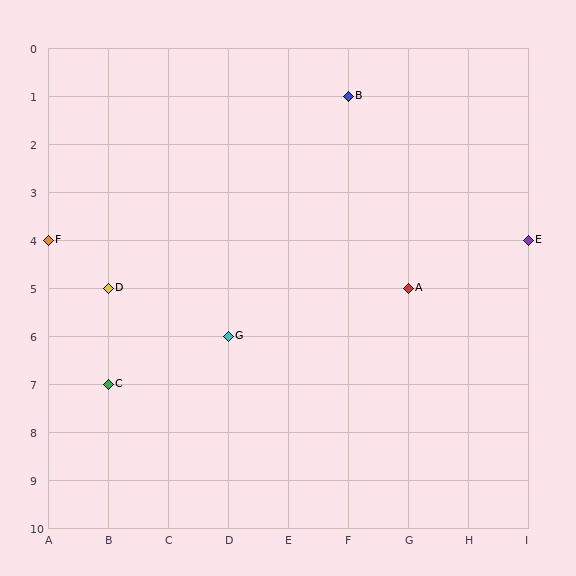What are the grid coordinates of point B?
Point B is at grid coordinates (F, 1).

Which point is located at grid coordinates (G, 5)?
Point A is at (G, 5).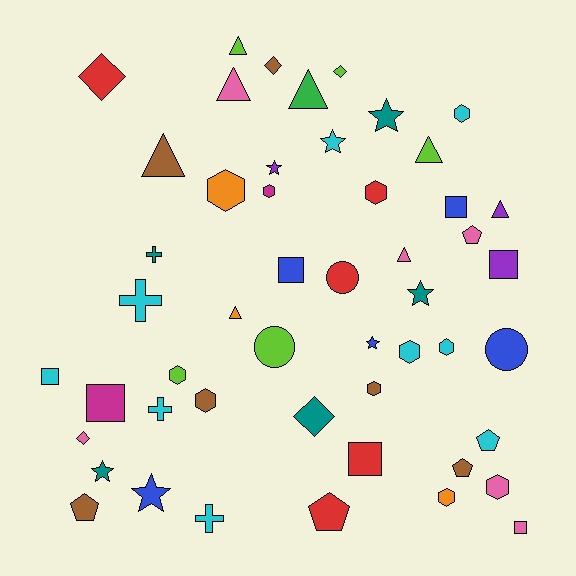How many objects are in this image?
There are 50 objects.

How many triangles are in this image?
There are 8 triangles.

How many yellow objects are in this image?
There are no yellow objects.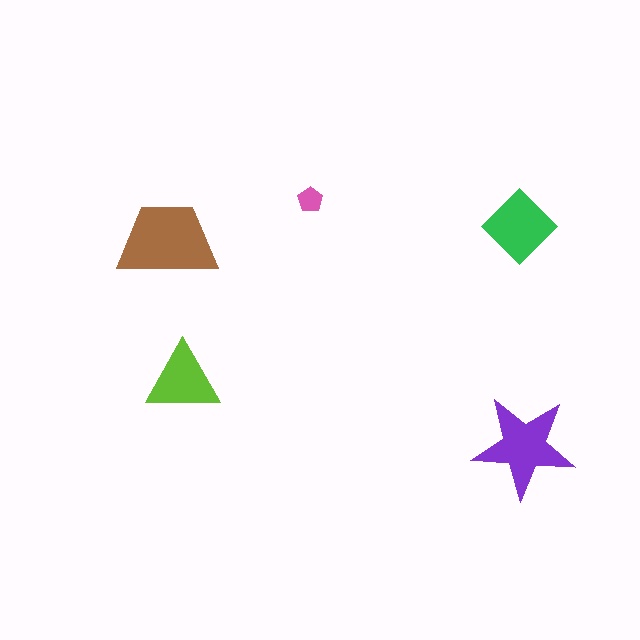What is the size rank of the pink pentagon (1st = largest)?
5th.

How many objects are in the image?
There are 5 objects in the image.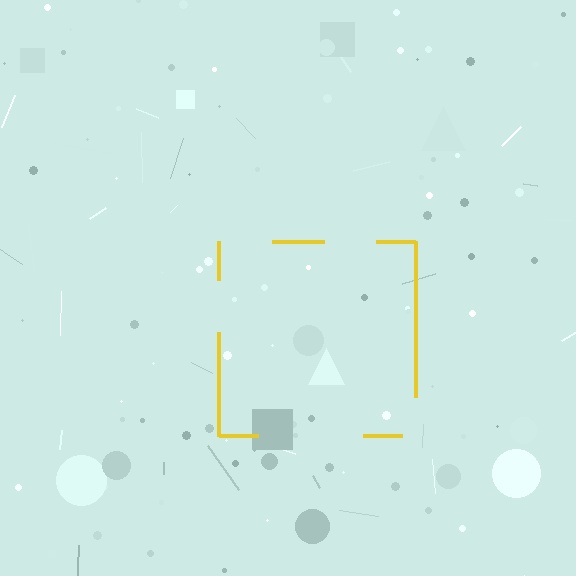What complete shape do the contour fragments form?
The contour fragments form a square.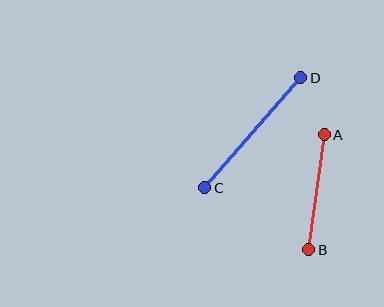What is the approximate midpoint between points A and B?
The midpoint is at approximately (316, 192) pixels.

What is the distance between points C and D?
The distance is approximately 146 pixels.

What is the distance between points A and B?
The distance is approximately 116 pixels.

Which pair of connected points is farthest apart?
Points C and D are farthest apart.